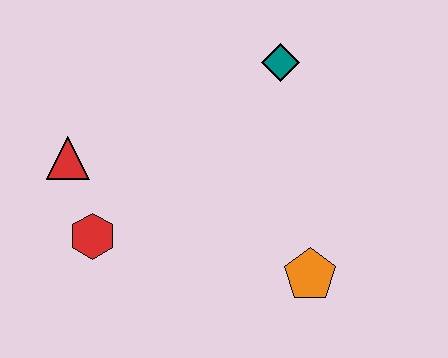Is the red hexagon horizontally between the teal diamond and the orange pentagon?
No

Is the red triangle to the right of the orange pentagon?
No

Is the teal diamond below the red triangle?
No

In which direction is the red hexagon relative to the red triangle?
The red hexagon is below the red triangle.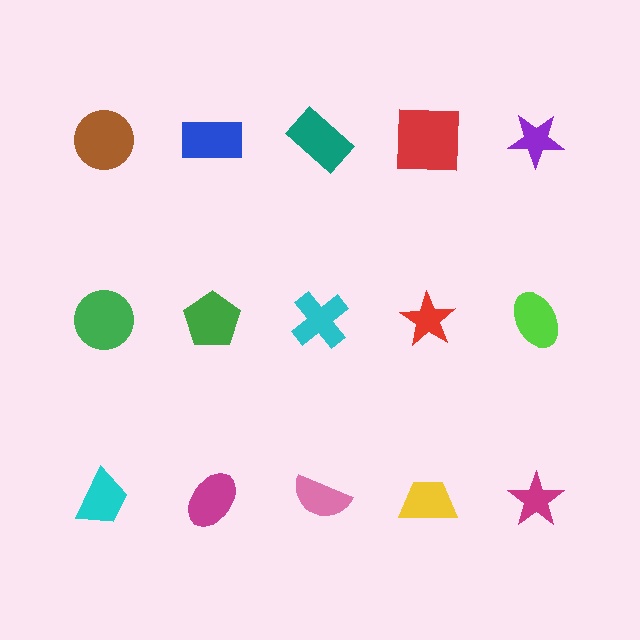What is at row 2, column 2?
A green pentagon.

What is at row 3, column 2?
A magenta ellipse.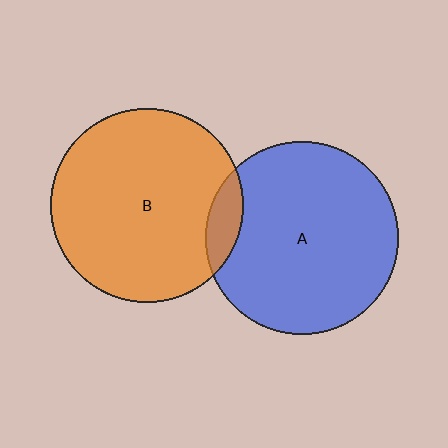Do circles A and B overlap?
Yes.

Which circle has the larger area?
Circle B (orange).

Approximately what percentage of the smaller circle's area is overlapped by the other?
Approximately 10%.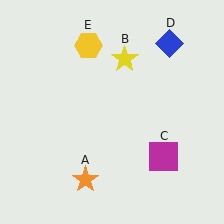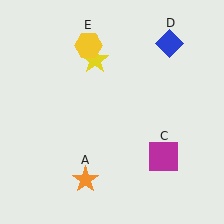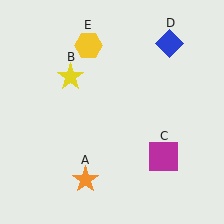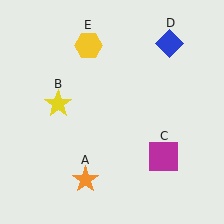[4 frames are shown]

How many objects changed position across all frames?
1 object changed position: yellow star (object B).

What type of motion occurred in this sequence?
The yellow star (object B) rotated counterclockwise around the center of the scene.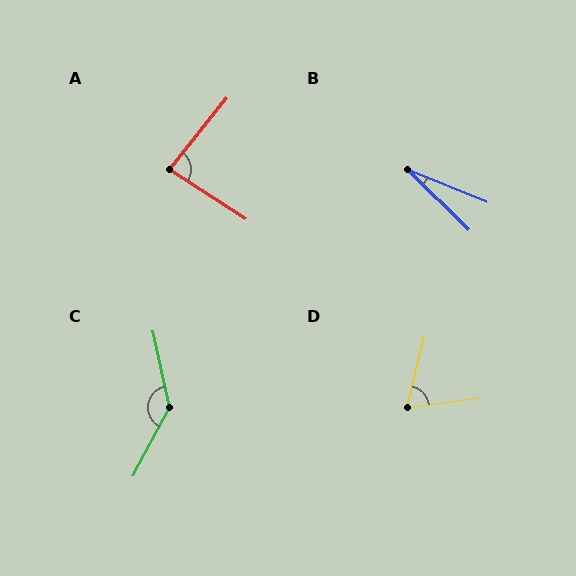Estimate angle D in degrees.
Approximately 68 degrees.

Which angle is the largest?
C, at approximately 140 degrees.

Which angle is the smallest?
B, at approximately 22 degrees.